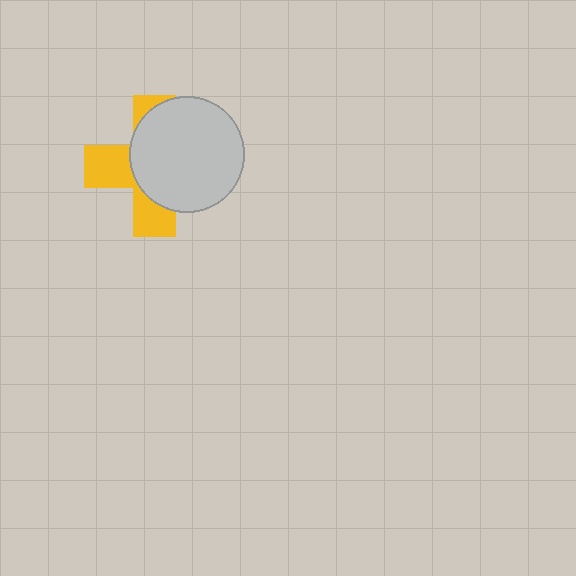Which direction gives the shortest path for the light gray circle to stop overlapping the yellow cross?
Moving right gives the shortest separation.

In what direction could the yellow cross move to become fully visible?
The yellow cross could move left. That would shift it out from behind the light gray circle entirely.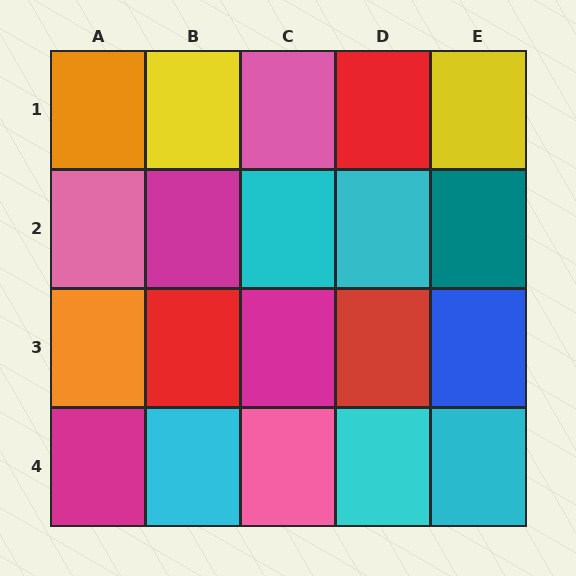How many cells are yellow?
2 cells are yellow.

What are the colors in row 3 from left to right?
Orange, red, magenta, red, blue.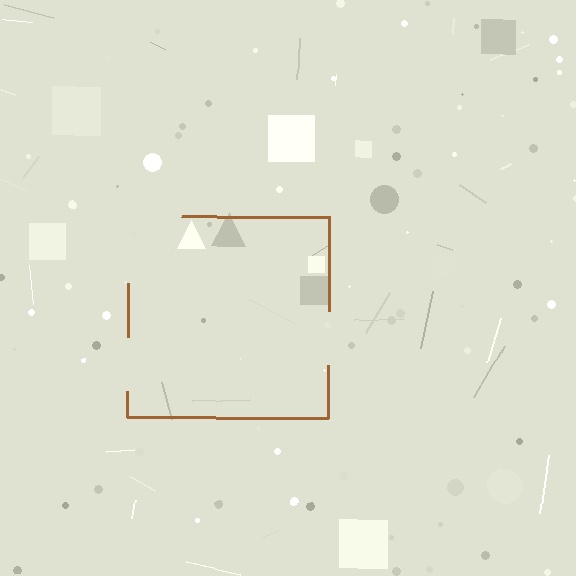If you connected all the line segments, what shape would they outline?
They would outline a square.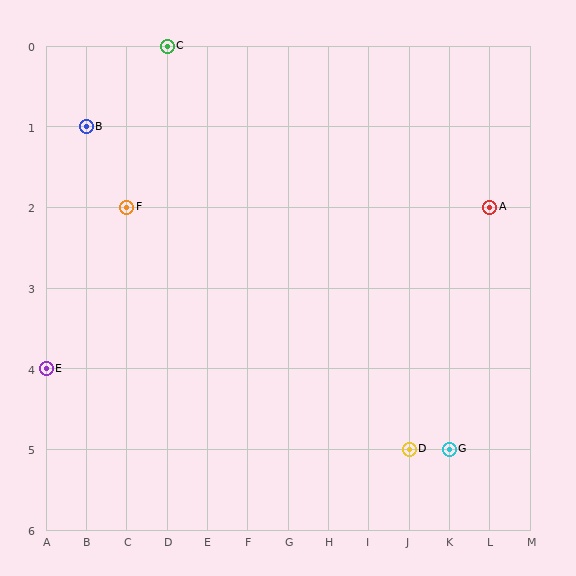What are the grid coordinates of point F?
Point F is at grid coordinates (C, 2).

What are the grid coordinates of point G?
Point G is at grid coordinates (K, 5).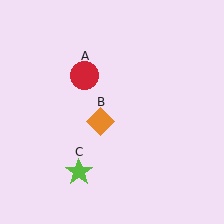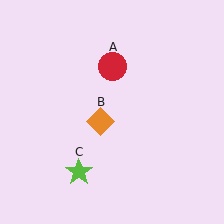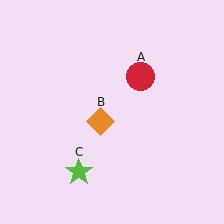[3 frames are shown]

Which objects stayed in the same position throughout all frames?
Orange diamond (object B) and lime star (object C) remained stationary.